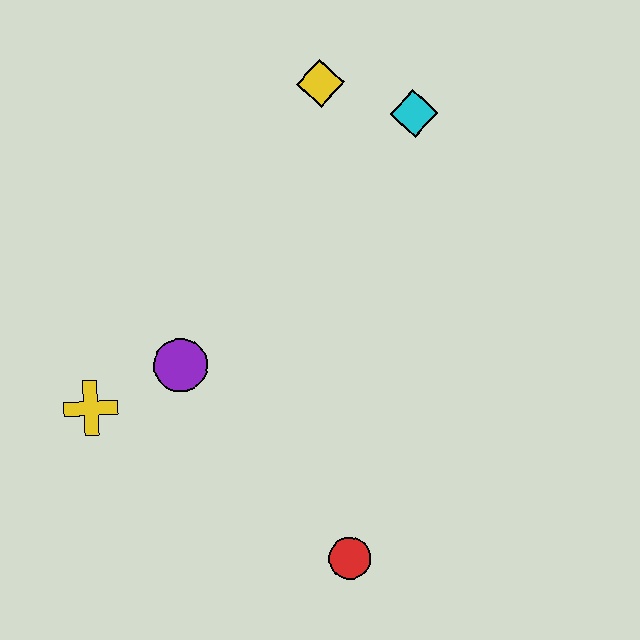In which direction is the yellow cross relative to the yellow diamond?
The yellow cross is below the yellow diamond.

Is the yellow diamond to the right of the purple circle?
Yes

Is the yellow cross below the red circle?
No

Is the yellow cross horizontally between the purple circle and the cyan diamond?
No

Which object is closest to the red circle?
The purple circle is closest to the red circle.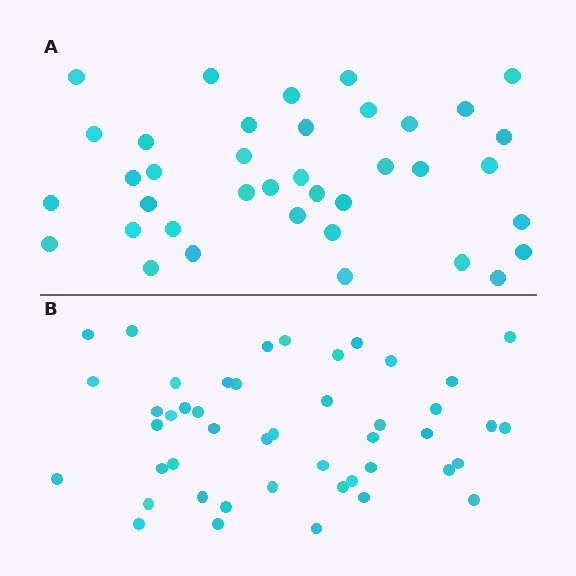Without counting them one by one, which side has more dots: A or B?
Region B (the bottom region) has more dots.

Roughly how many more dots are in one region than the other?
Region B has roughly 8 or so more dots than region A.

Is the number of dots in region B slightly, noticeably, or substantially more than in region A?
Region B has only slightly more — the two regions are fairly close. The ratio is roughly 1.2 to 1.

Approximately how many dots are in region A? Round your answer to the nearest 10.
About 40 dots. (The exact count is 38, which rounds to 40.)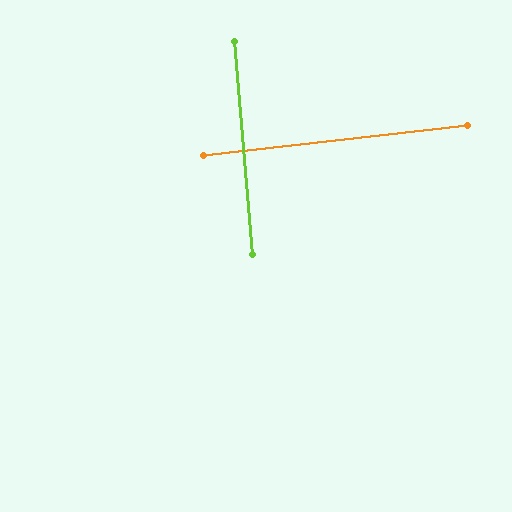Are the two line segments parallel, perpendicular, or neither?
Perpendicular — they meet at approximately 88°.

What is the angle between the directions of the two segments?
Approximately 88 degrees.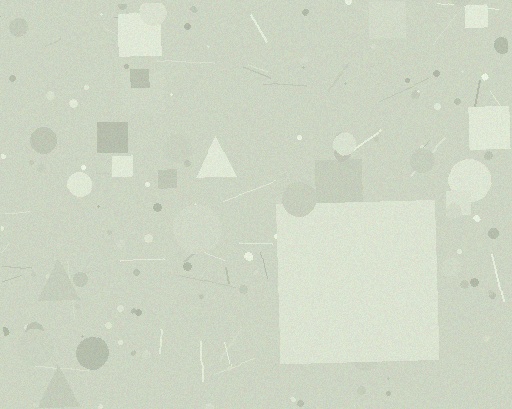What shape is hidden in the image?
A square is hidden in the image.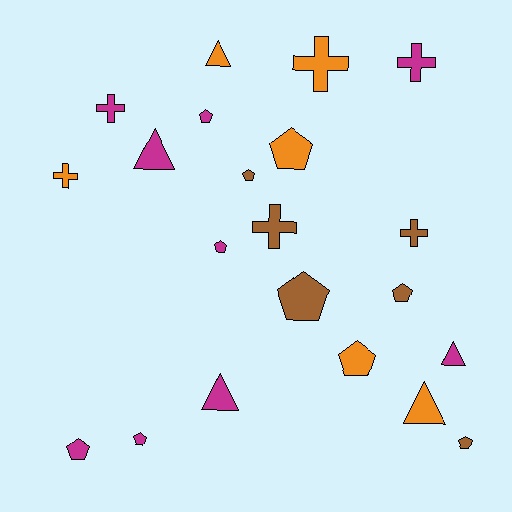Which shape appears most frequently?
Pentagon, with 10 objects.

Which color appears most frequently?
Magenta, with 9 objects.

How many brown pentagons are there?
There are 4 brown pentagons.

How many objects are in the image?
There are 21 objects.